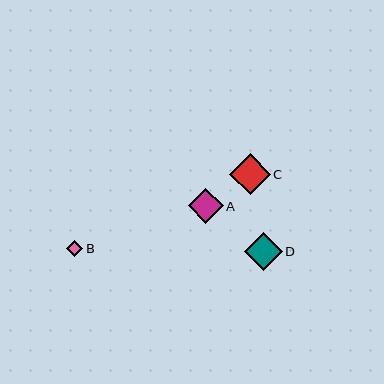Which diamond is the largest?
Diamond C is the largest with a size of approximately 41 pixels.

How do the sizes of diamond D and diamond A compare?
Diamond D and diamond A are approximately the same size.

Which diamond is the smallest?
Diamond B is the smallest with a size of approximately 16 pixels.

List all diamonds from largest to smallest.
From largest to smallest: C, D, A, B.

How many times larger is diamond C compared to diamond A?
Diamond C is approximately 1.2 times the size of diamond A.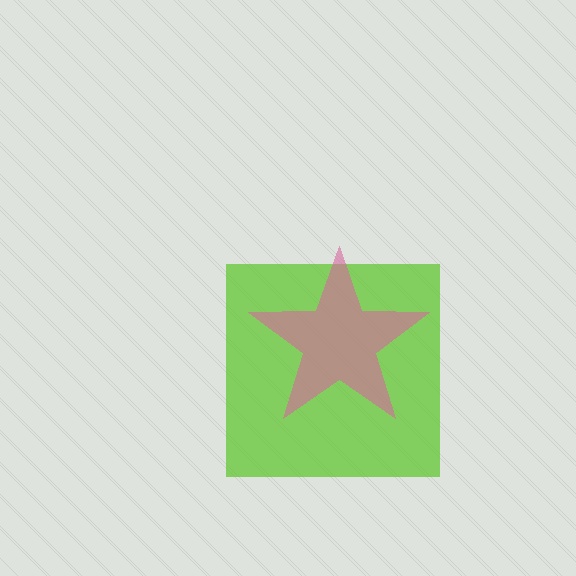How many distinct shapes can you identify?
There are 2 distinct shapes: a lime square, a pink star.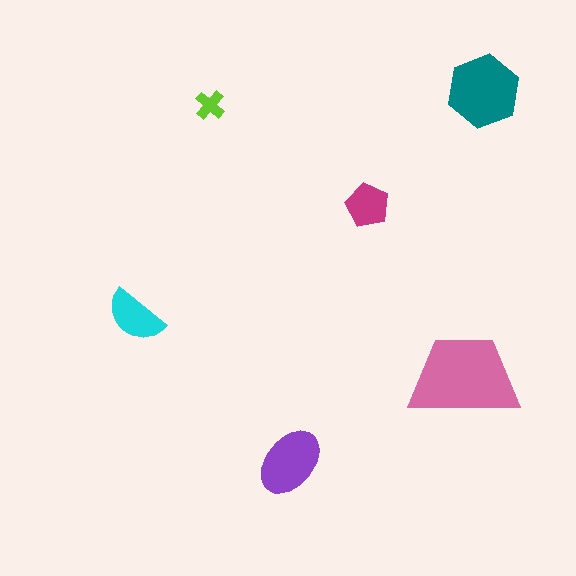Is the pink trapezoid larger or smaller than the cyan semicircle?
Larger.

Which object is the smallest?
The lime cross.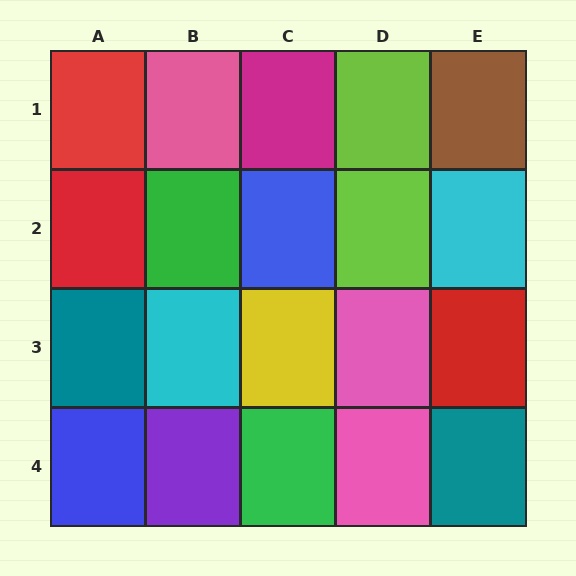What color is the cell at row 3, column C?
Yellow.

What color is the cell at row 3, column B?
Cyan.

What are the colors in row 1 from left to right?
Red, pink, magenta, lime, brown.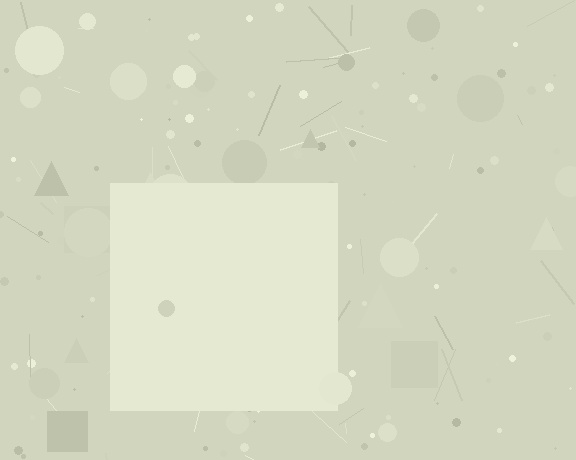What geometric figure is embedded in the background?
A square is embedded in the background.